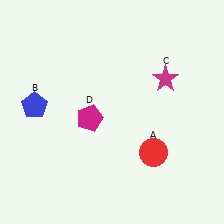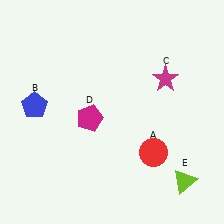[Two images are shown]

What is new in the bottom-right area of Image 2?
A lime triangle (E) was added in the bottom-right area of Image 2.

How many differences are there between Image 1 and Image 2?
There is 1 difference between the two images.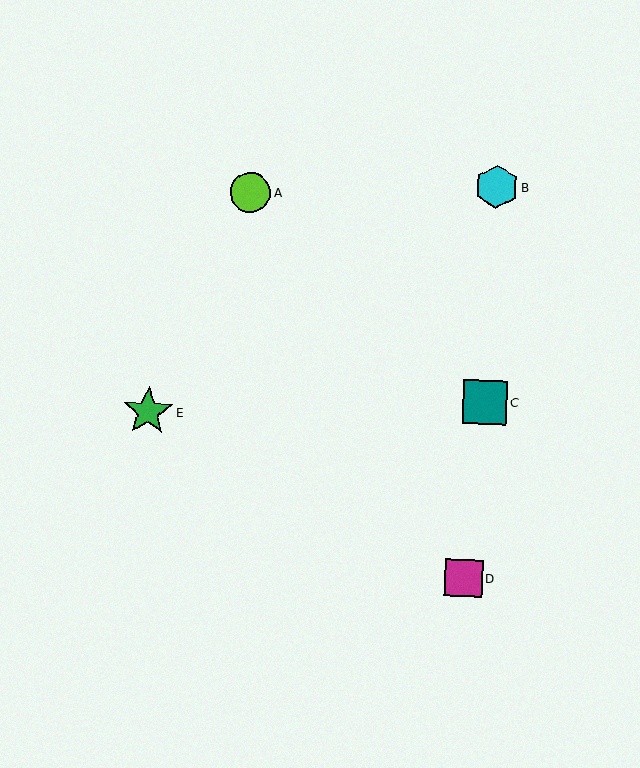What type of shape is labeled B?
Shape B is a cyan hexagon.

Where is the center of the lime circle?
The center of the lime circle is at (251, 192).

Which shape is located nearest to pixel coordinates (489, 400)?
The teal square (labeled C) at (485, 402) is nearest to that location.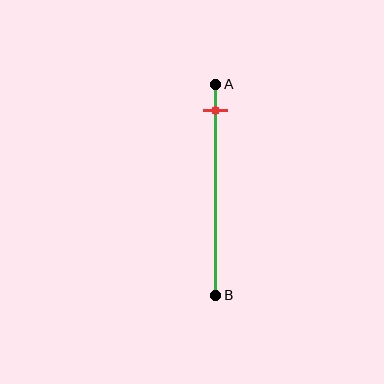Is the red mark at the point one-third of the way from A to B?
No, the mark is at about 15% from A, not at the 33% one-third point.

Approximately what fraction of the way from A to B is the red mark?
The red mark is approximately 15% of the way from A to B.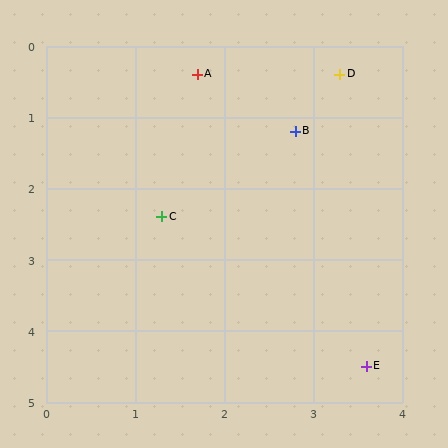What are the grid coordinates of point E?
Point E is at approximately (3.6, 4.5).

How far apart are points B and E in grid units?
Points B and E are about 3.4 grid units apart.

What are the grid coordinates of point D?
Point D is at approximately (3.3, 0.4).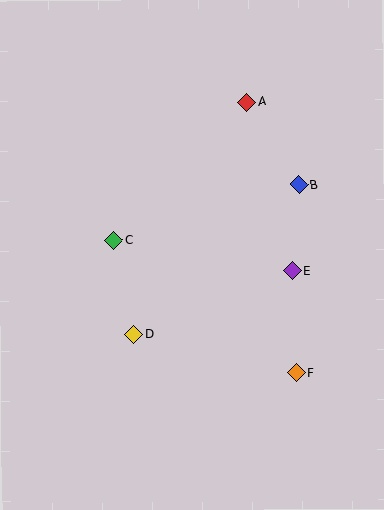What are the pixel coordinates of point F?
Point F is at (296, 373).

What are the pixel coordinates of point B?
Point B is at (299, 185).